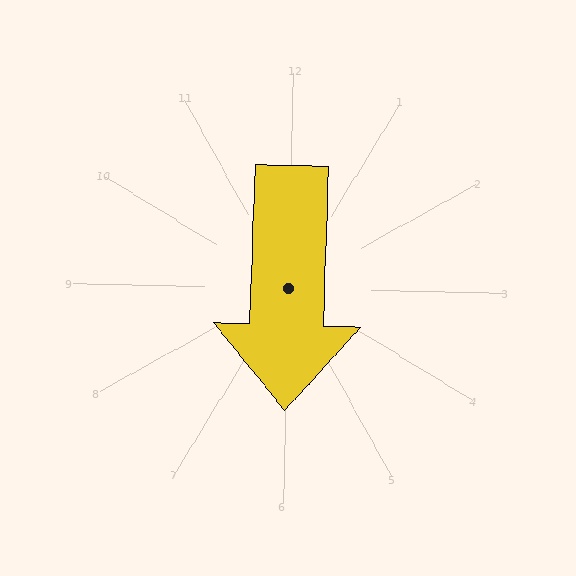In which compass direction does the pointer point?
South.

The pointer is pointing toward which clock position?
Roughly 6 o'clock.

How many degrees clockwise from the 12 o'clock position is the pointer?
Approximately 180 degrees.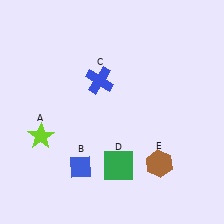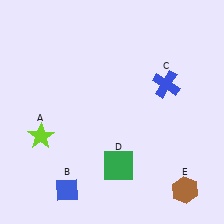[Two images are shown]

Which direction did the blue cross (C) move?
The blue cross (C) moved right.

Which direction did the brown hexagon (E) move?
The brown hexagon (E) moved down.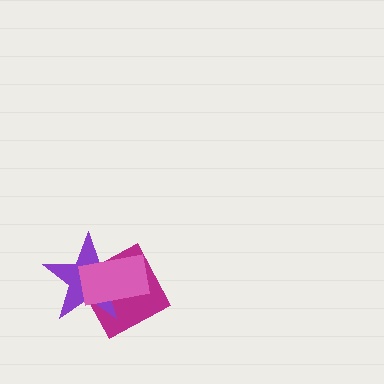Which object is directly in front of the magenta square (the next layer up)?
The purple star is directly in front of the magenta square.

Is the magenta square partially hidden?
Yes, it is partially covered by another shape.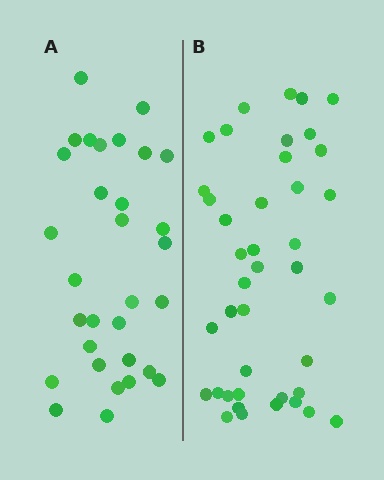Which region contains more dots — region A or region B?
Region B (the right region) has more dots.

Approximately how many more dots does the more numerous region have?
Region B has roughly 10 or so more dots than region A.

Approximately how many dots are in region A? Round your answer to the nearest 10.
About 30 dots. (The exact count is 31, which rounds to 30.)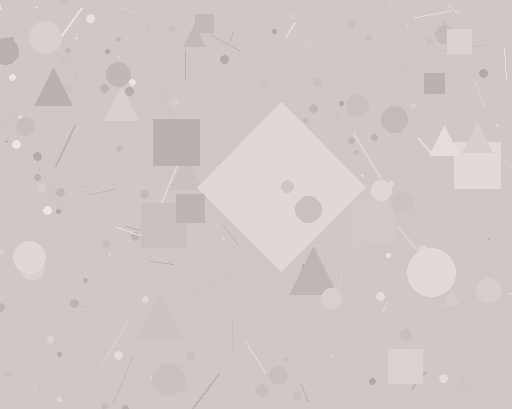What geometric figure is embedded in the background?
A diamond is embedded in the background.